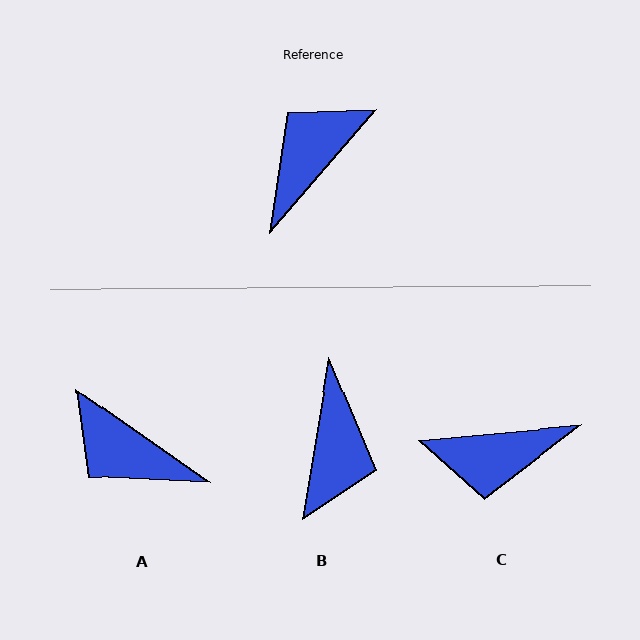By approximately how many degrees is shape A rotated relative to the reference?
Approximately 96 degrees counter-clockwise.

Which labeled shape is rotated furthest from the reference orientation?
B, about 149 degrees away.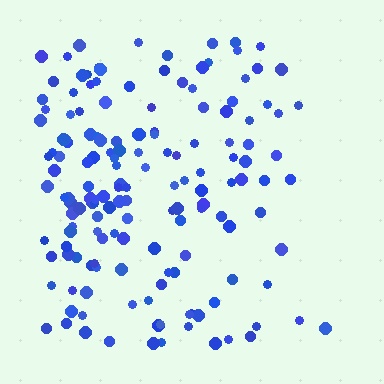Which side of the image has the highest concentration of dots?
The left.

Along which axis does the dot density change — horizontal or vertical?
Horizontal.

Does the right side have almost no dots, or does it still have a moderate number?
Still a moderate number, just noticeably fewer than the left.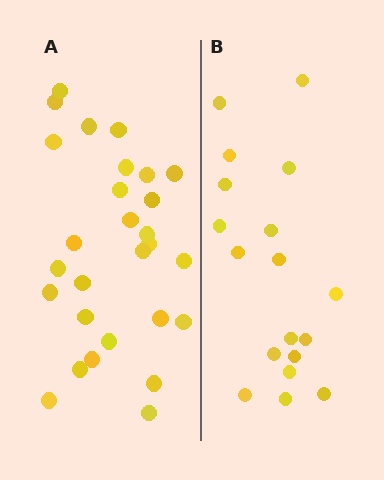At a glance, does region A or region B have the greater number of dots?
Region A (the left region) has more dots.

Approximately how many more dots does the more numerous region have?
Region A has roughly 10 or so more dots than region B.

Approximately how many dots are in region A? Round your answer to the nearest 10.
About 30 dots. (The exact count is 28, which rounds to 30.)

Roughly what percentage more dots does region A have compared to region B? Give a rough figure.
About 55% more.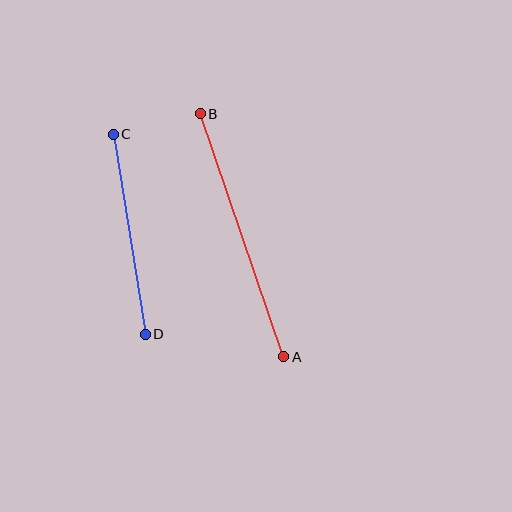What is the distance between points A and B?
The distance is approximately 257 pixels.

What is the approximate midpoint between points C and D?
The midpoint is at approximately (129, 234) pixels.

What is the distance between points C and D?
The distance is approximately 203 pixels.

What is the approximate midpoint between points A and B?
The midpoint is at approximately (242, 235) pixels.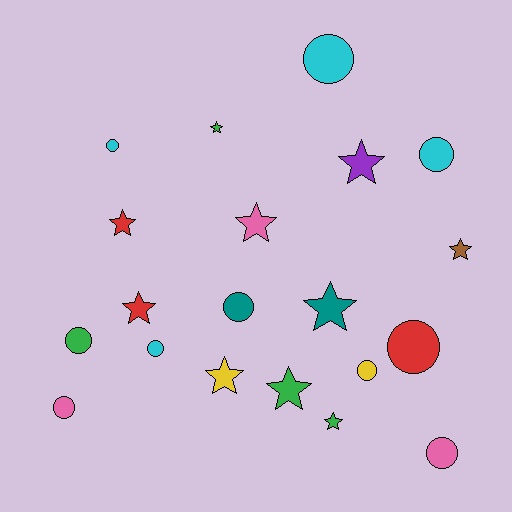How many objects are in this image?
There are 20 objects.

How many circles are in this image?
There are 10 circles.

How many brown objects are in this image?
There is 1 brown object.